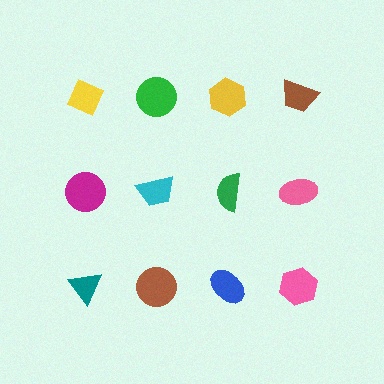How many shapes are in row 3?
4 shapes.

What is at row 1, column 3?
A yellow hexagon.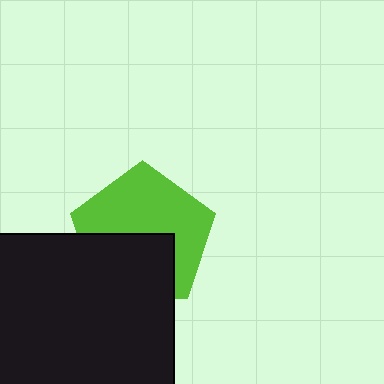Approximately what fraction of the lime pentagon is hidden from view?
Roughly 41% of the lime pentagon is hidden behind the black square.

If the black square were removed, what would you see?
You would see the complete lime pentagon.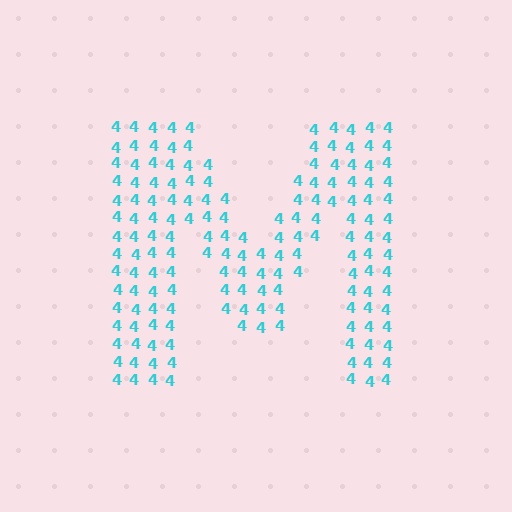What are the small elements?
The small elements are digit 4's.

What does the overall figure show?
The overall figure shows the letter M.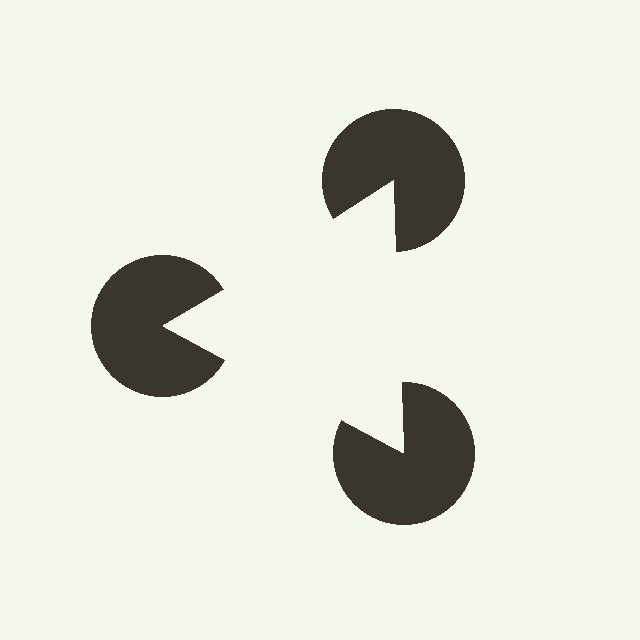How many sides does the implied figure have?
3 sides.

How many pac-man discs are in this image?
There are 3 — one at each vertex of the illusory triangle.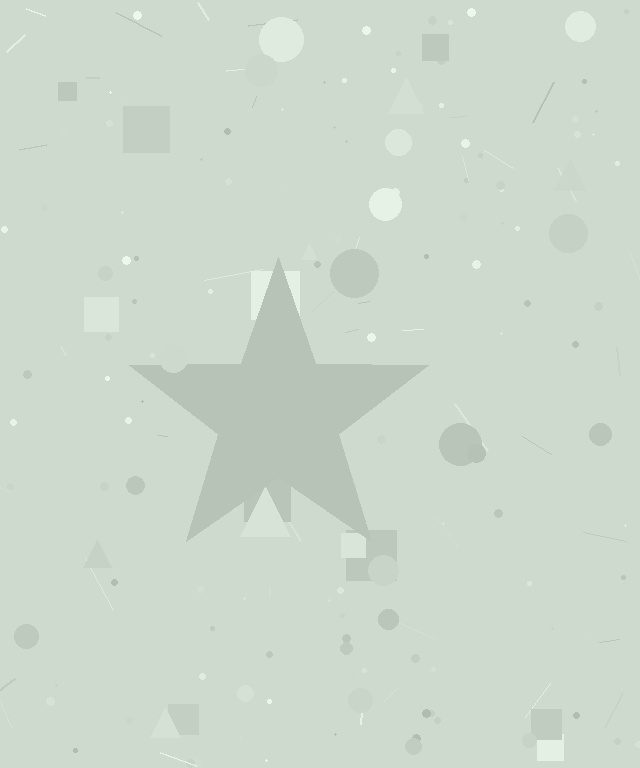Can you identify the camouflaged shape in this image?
The camouflaged shape is a star.